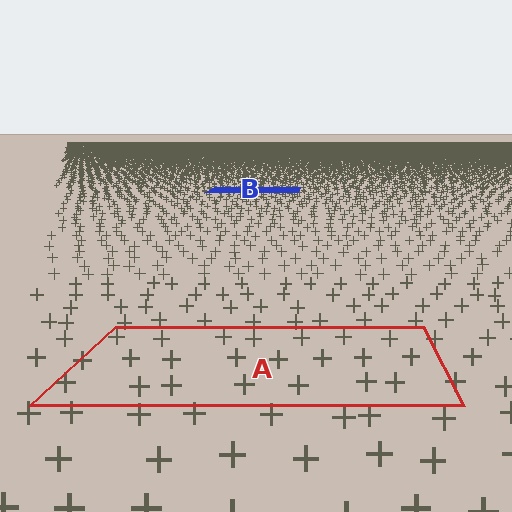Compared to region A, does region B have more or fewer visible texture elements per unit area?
Region B has more texture elements per unit area — they are packed more densely because it is farther away.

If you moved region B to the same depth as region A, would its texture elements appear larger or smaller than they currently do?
They would appear larger. At a closer depth, the same texture elements are projected at a bigger on-screen size.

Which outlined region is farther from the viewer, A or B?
Region B is farther from the viewer — the texture elements inside it appear smaller and more densely packed.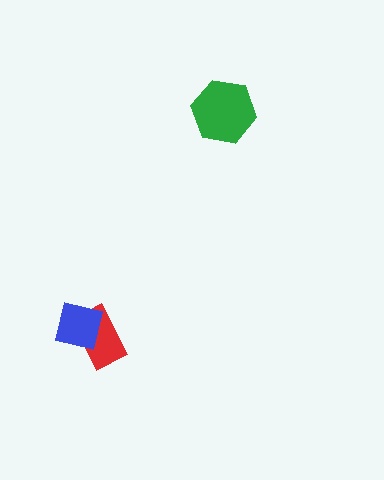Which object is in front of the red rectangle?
The blue square is in front of the red rectangle.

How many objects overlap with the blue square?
1 object overlaps with the blue square.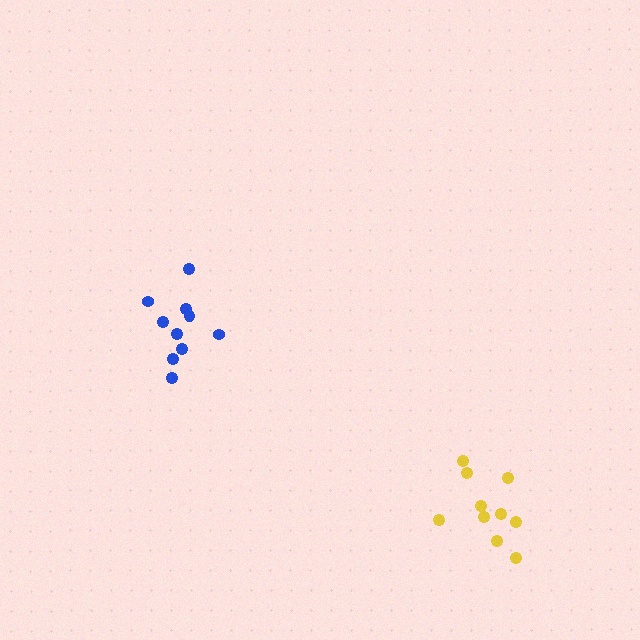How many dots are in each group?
Group 1: 10 dots, Group 2: 10 dots (20 total).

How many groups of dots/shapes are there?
There are 2 groups.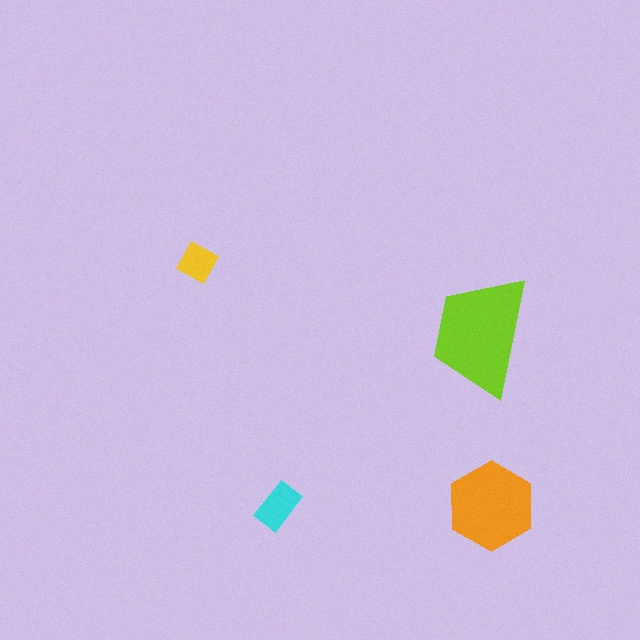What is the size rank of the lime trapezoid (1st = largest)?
1st.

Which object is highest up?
The yellow diamond is topmost.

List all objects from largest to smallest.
The lime trapezoid, the orange hexagon, the cyan rectangle, the yellow diamond.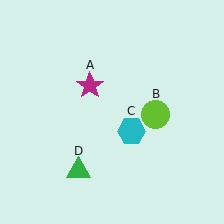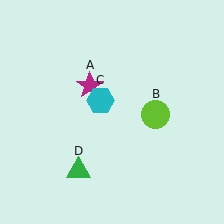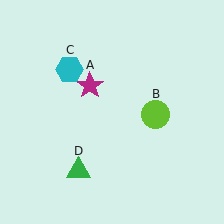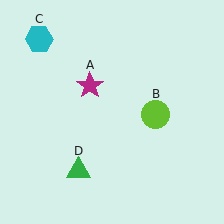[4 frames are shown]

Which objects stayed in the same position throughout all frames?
Magenta star (object A) and lime circle (object B) and green triangle (object D) remained stationary.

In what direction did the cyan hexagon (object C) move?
The cyan hexagon (object C) moved up and to the left.